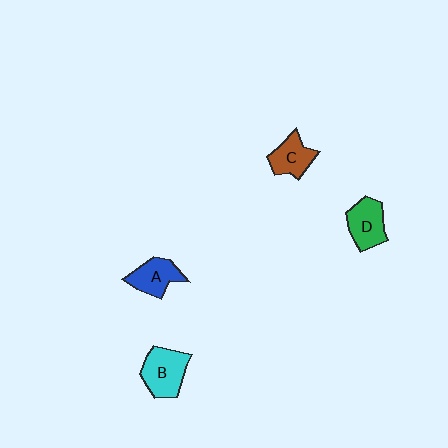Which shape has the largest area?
Shape B (cyan).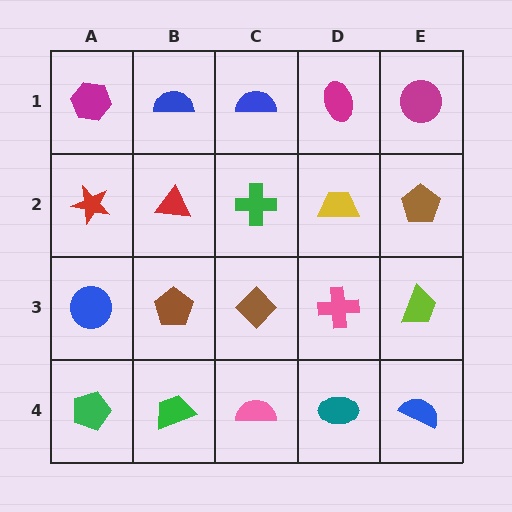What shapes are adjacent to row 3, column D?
A yellow trapezoid (row 2, column D), a teal ellipse (row 4, column D), a brown diamond (row 3, column C), a lime trapezoid (row 3, column E).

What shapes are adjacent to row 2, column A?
A magenta hexagon (row 1, column A), a blue circle (row 3, column A), a red triangle (row 2, column B).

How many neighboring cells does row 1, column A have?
2.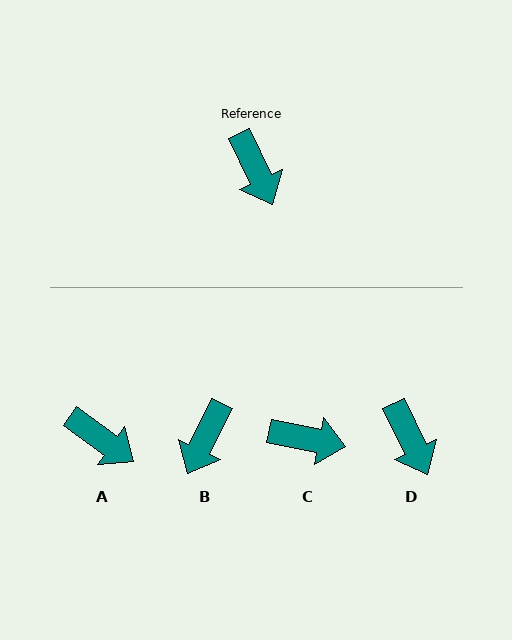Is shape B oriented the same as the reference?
No, it is off by about 52 degrees.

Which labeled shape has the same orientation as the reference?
D.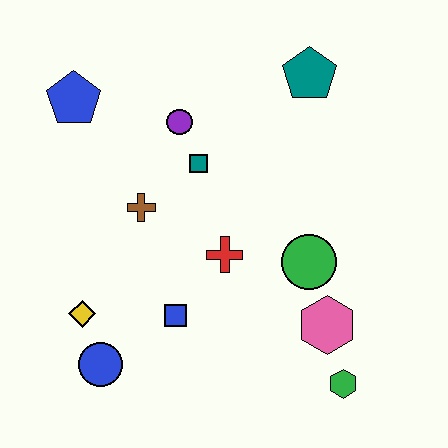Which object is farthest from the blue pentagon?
The green hexagon is farthest from the blue pentagon.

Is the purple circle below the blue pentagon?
Yes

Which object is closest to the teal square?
The purple circle is closest to the teal square.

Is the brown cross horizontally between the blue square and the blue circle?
Yes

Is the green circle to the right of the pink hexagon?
No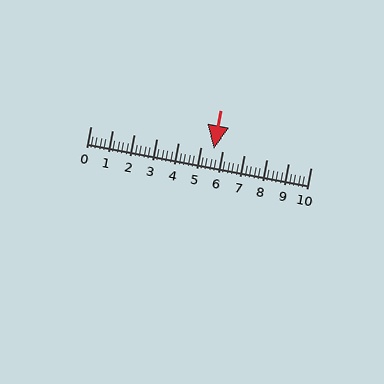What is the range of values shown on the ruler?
The ruler shows values from 0 to 10.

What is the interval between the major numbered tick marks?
The major tick marks are spaced 1 units apart.